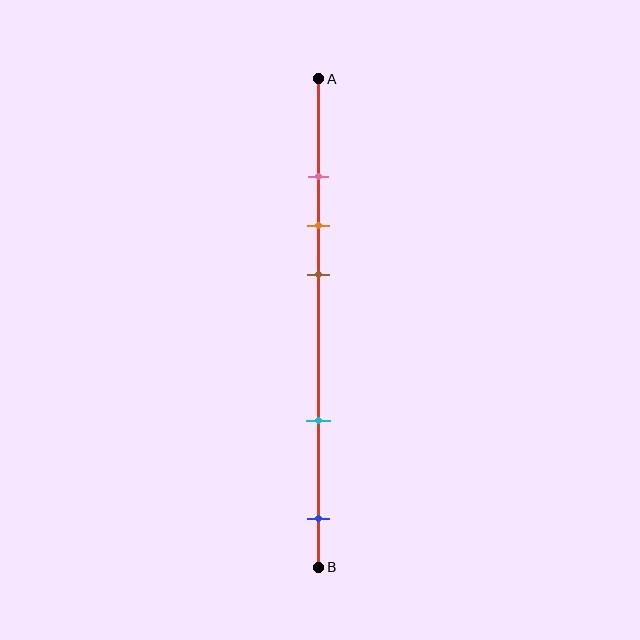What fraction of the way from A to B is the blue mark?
The blue mark is approximately 90% (0.9) of the way from A to B.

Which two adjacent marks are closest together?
The pink and orange marks are the closest adjacent pair.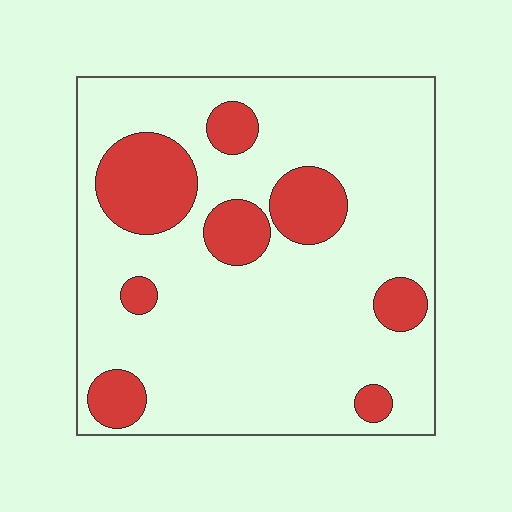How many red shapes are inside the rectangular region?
8.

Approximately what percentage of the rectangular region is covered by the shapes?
Approximately 20%.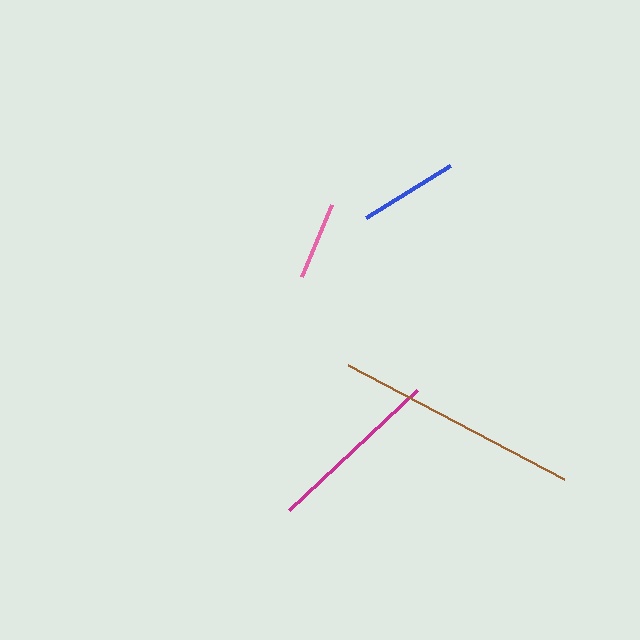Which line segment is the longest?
The brown line is the longest at approximately 244 pixels.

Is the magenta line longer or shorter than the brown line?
The brown line is longer than the magenta line.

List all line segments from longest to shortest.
From longest to shortest: brown, magenta, blue, pink.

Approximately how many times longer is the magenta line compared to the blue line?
The magenta line is approximately 1.8 times the length of the blue line.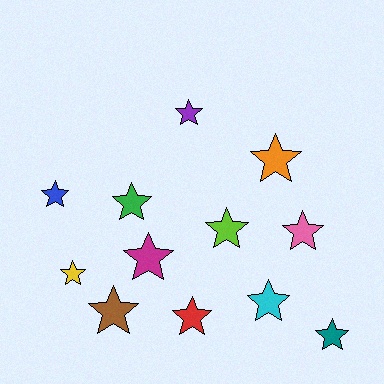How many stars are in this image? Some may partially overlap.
There are 12 stars.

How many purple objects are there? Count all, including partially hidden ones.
There is 1 purple object.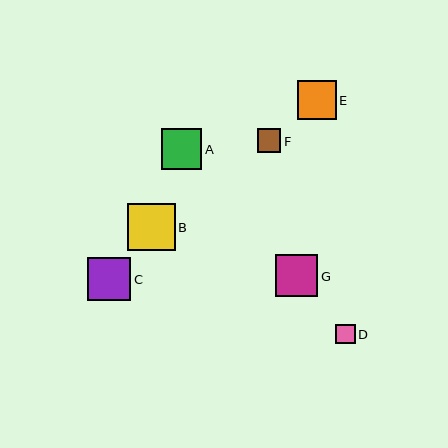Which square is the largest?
Square B is the largest with a size of approximately 48 pixels.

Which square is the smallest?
Square D is the smallest with a size of approximately 19 pixels.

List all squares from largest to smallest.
From largest to smallest: B, C, G, A, E, F, D.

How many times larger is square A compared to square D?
Square A is approximately 2.1 times the size of square D.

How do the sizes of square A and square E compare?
Square A and square E are approximately the same size.